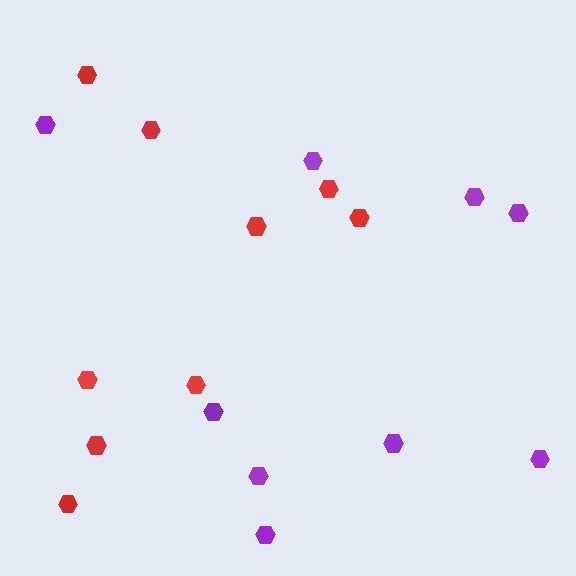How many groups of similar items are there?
There are 2 groups: one group of red hexagons (9) and one group of purple hexagons (9).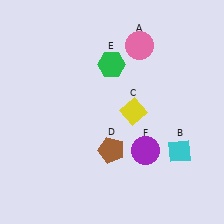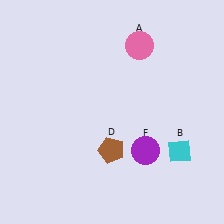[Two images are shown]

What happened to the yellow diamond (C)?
The yellow diamond (C) was removed in Image 2. It was in the top-right area of Image 1.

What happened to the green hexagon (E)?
The green hexagon (E) was removed in Image 2. It was in the top-left area of Image 1.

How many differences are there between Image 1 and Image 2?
There are 2 differences between the two images.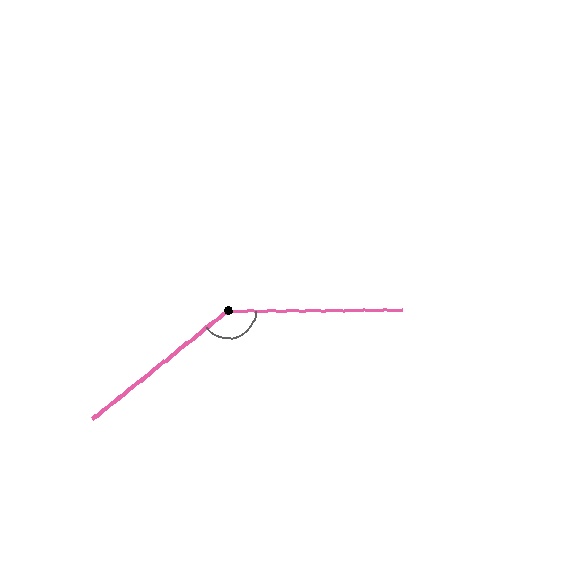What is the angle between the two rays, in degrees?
Approximately 141 degrees.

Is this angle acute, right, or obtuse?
It is obtuse.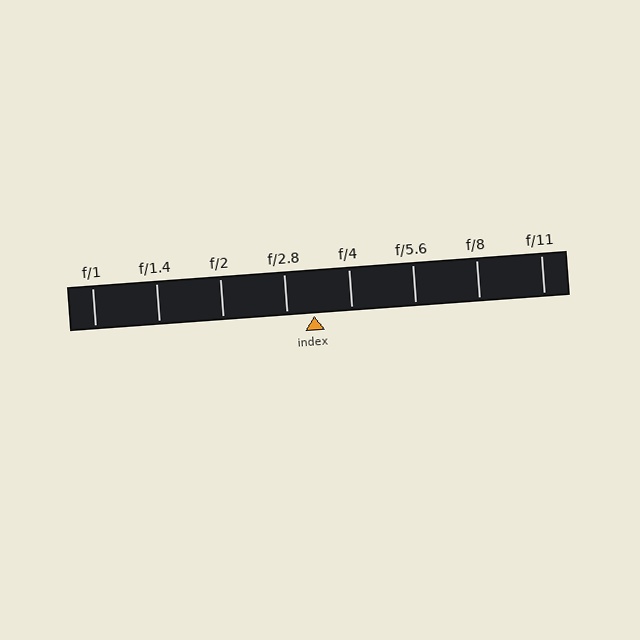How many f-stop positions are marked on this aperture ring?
There are 8 f-stop positions marked.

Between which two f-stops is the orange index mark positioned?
The index mark is between f/2.8 and f/4.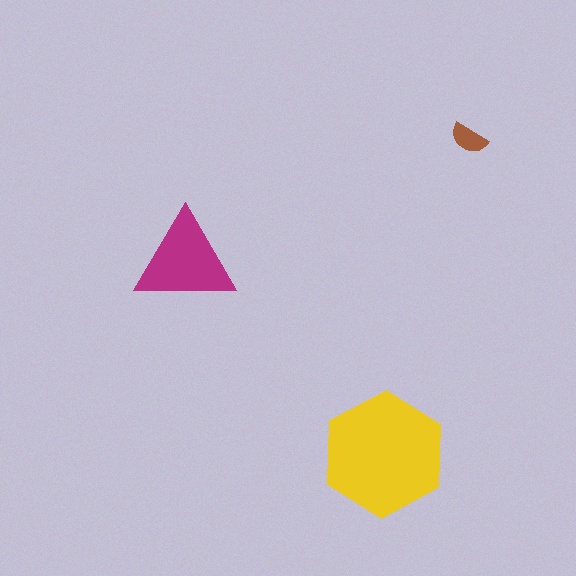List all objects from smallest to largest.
The brown semicircle, the magenta triangle, the yellow hexagon.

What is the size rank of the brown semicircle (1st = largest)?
3rd.